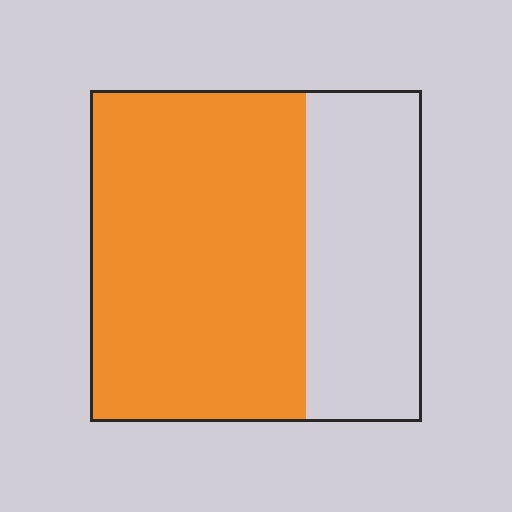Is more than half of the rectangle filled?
Yes.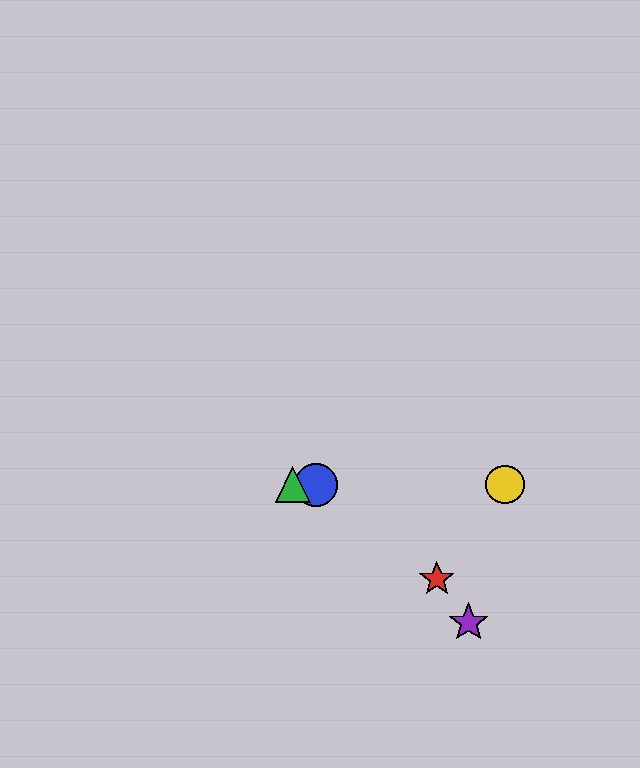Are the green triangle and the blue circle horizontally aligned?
Yes, both are at y≈485.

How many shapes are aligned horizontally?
3 shapes (the blue circle, the green triangle, the yellow circle) are aligned horizontally.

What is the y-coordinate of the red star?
The red star is at y≈579.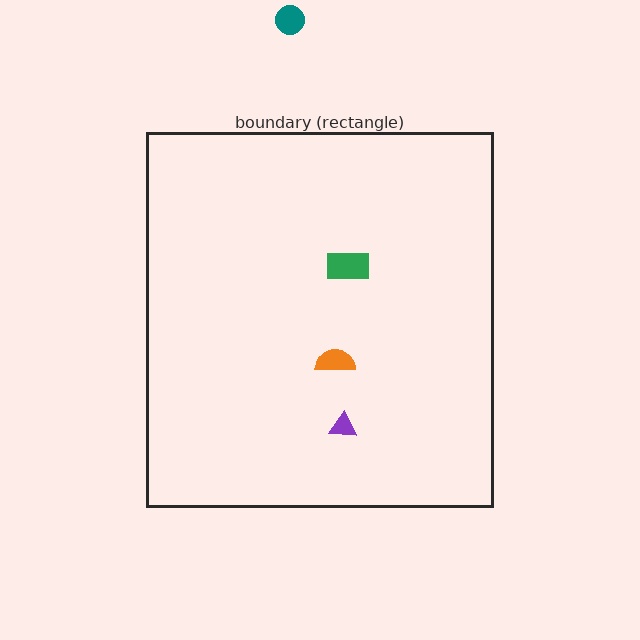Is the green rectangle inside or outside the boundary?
Inside.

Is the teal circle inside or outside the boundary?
Outside.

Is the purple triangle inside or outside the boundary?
Inside.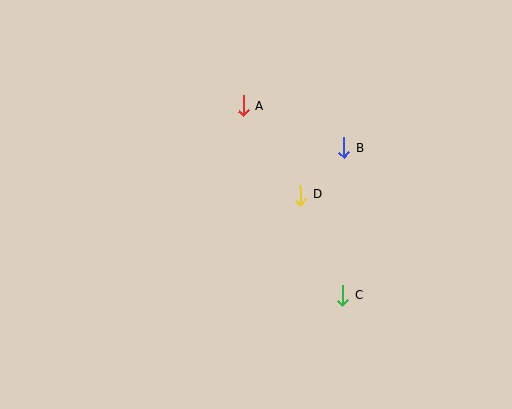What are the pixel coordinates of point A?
Point A is at (243, 106).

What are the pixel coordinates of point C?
Point C is at (342, 295).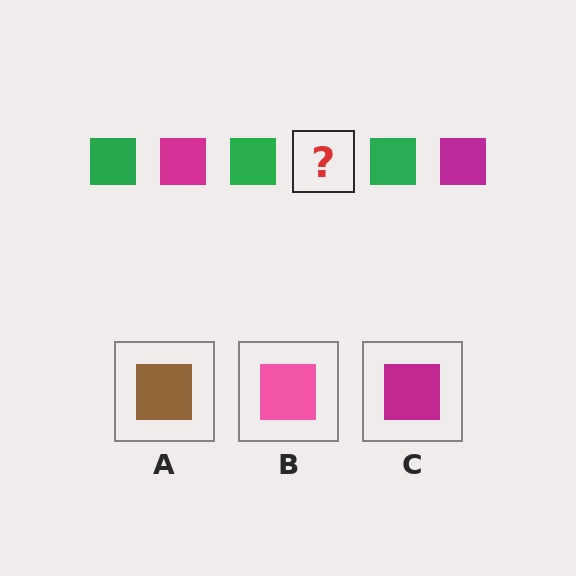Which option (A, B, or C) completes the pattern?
C.